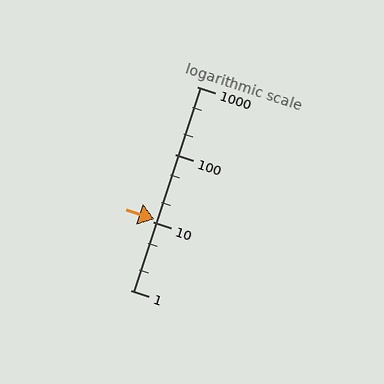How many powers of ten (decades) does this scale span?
The scale spans 3 decades, from 1 to 1000.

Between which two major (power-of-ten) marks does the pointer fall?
The pointer is between 10 and 100.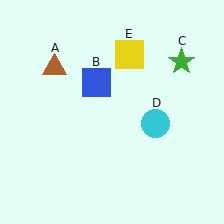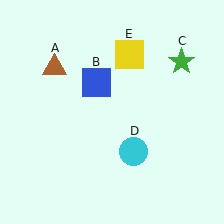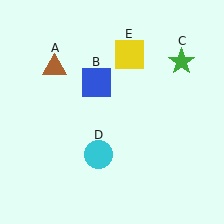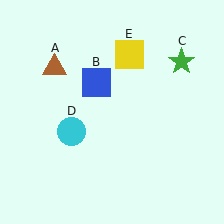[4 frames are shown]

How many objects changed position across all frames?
1 object changed position: cyan circle (object D).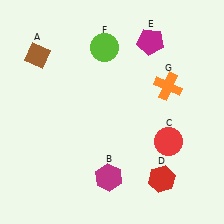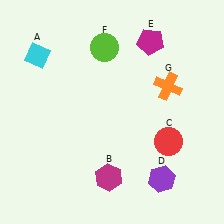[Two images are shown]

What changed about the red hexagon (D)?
In Image 1, D is red. In Image 2, it changed to purple.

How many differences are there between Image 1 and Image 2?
There are 2 differences between the two images.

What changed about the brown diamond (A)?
In Image 1, A is brown. In Image 2, it changed to cyan.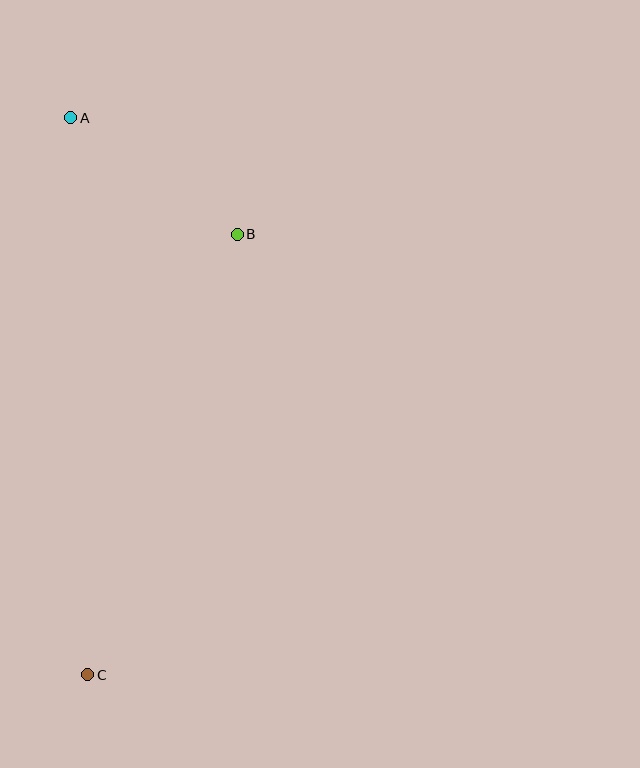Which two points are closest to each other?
Points A and B are closest to each other.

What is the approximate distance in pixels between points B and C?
The distance between B and C is approximately 466 pixels.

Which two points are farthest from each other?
Points A and C are farthest from each other.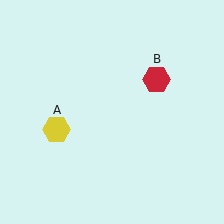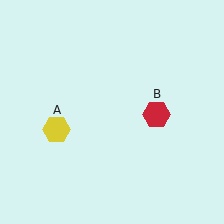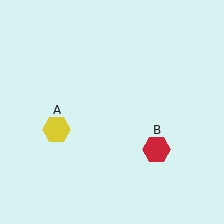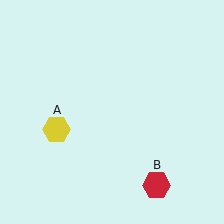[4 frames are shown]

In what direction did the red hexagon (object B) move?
The red hexagon (object B) moved down.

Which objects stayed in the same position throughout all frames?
Yellow hexagon (object A) remained stationary.